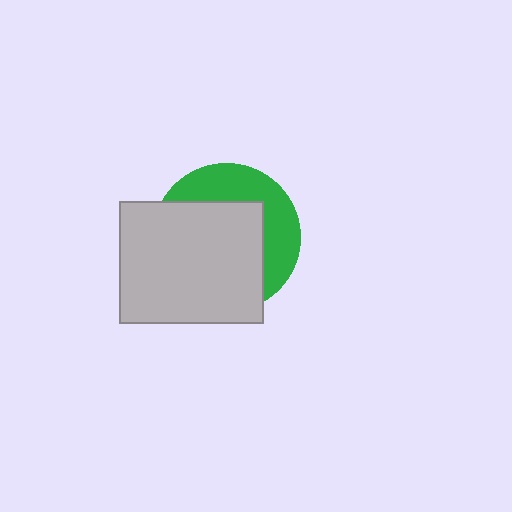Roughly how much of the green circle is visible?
A small part of it is visible (roughly 37%).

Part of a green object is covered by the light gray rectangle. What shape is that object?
It is a circle.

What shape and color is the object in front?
The object in front is a light gray rectangle.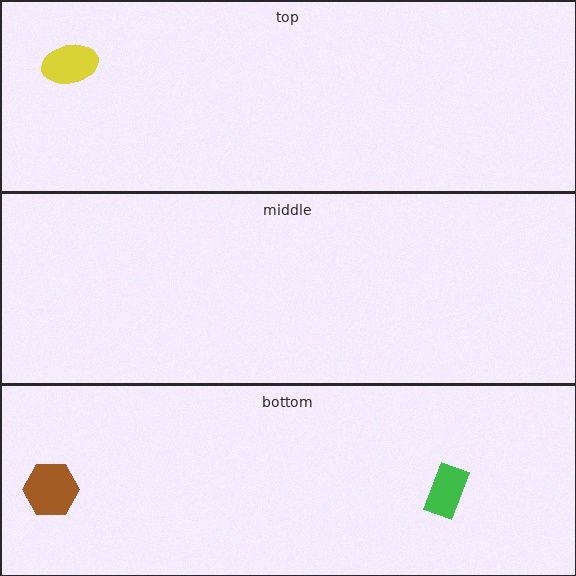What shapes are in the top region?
The yellow ellipse.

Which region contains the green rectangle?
The bottom region.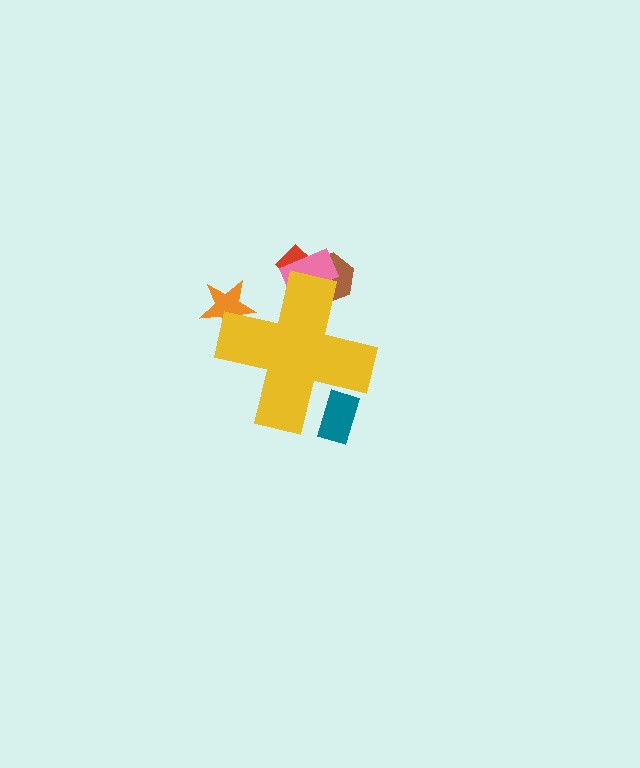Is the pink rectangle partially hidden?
Yes, the pink rectangle is partially hidden behind the yellow cross.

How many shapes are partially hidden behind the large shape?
5 shapes are partially hidden.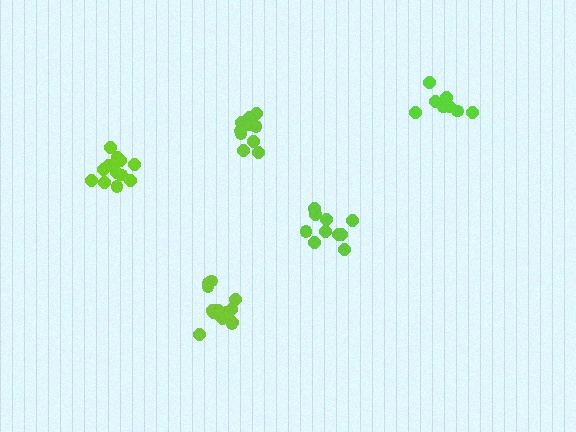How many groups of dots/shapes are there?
There are 5 groups.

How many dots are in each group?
Group 1: 9 dots, Group 2: 15 dots, Group 3: 13 dots, Group 4: 10 dots, Group 5: 10 dots (57 total).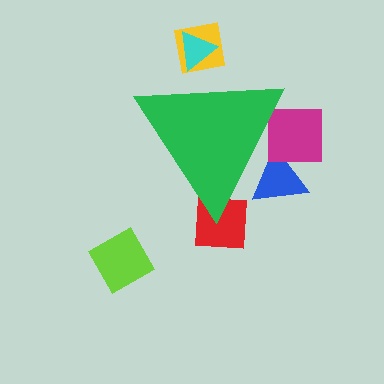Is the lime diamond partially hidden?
No, the lime diamond is fully visible.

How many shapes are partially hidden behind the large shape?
5 shapes are partially hidden.